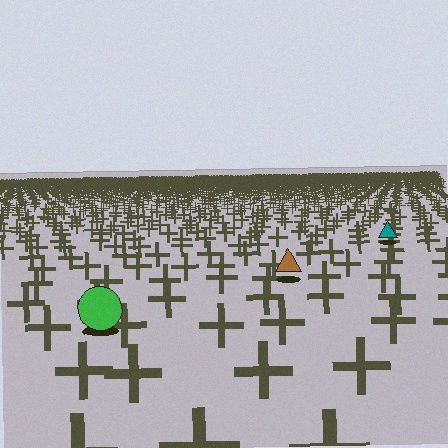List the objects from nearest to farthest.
From nearest to farthest: the green circle, the brown triangle, the teal triangle.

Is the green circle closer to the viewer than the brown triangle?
Yes. The green circle is closer — you can tell from the texture gradient: the ground texture is coarser near it.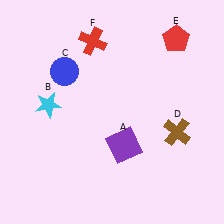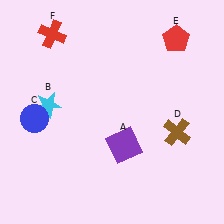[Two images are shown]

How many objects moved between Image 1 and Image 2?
2 objects moved between the two images.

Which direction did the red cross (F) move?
The red cross (F) moved left.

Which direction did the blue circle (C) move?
The blue circle (C) moved down.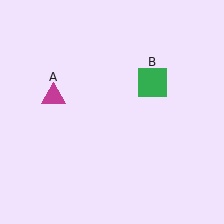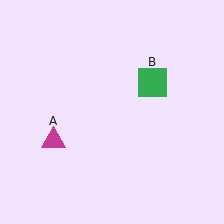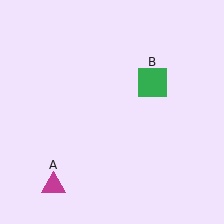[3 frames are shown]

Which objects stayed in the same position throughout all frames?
Green square (object B) remained stationary.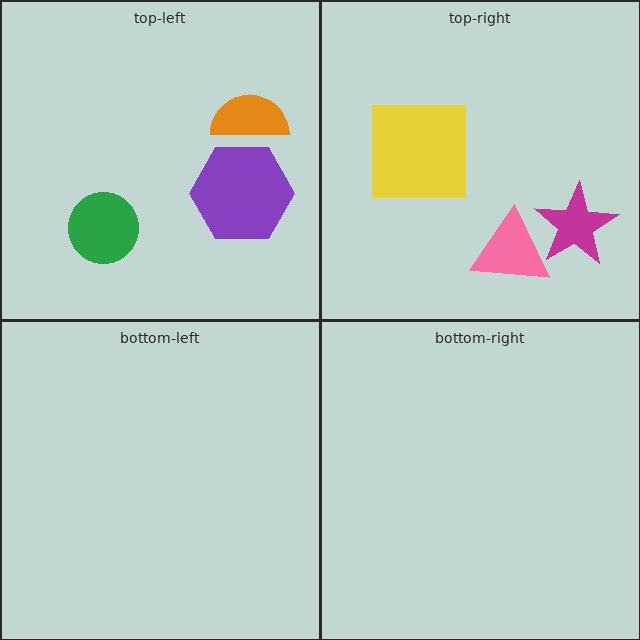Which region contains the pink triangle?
The top-right region.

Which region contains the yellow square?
The top-right region.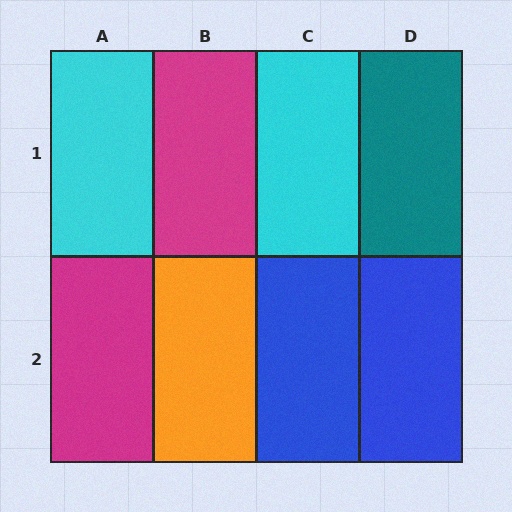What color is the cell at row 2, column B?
Orange.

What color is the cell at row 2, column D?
Blue.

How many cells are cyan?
2 cells are cyan.